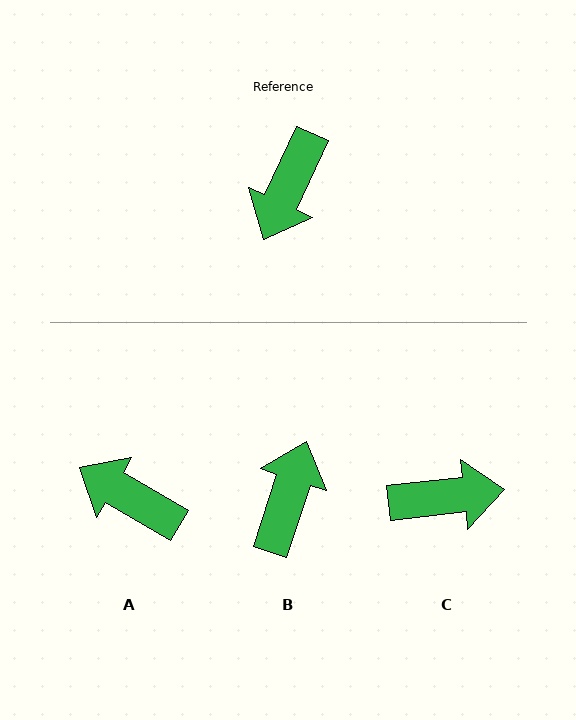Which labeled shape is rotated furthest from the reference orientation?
B, about 173 degrees away.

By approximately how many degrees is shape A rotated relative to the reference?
Approximately 95 degrees clockwise.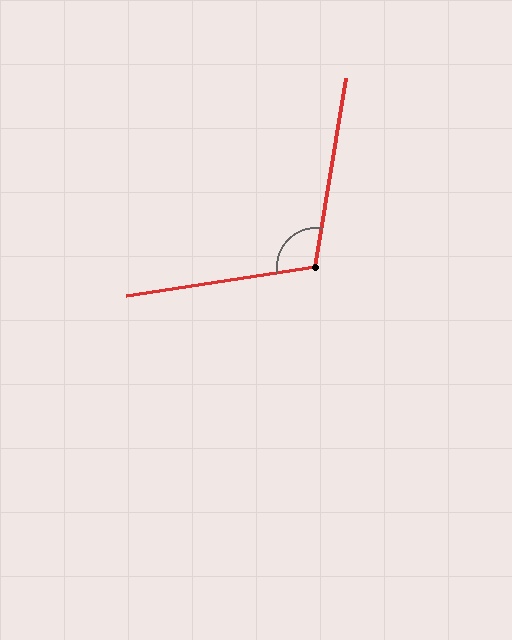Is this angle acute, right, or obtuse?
It is obtuse.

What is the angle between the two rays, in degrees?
Approximately 108 degrees.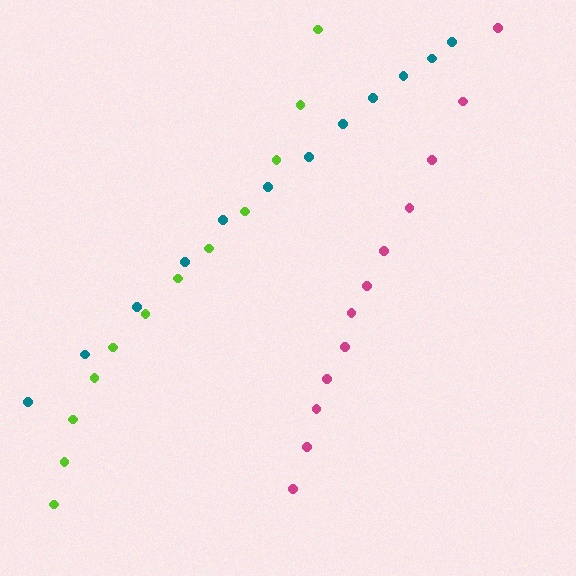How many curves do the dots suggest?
There are 3 distinct paths.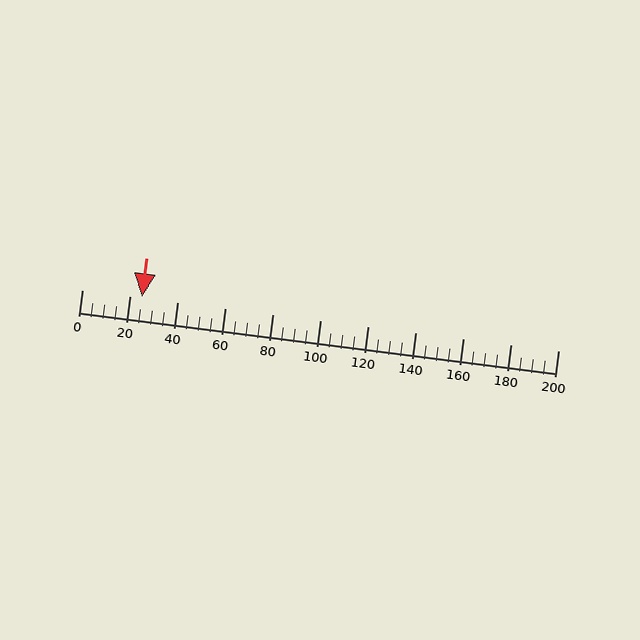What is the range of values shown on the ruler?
The ruler shows values from 0 to 200.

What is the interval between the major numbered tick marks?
The major tick marks are spaced 20 units apart.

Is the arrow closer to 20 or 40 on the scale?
The arrow is closer to 20.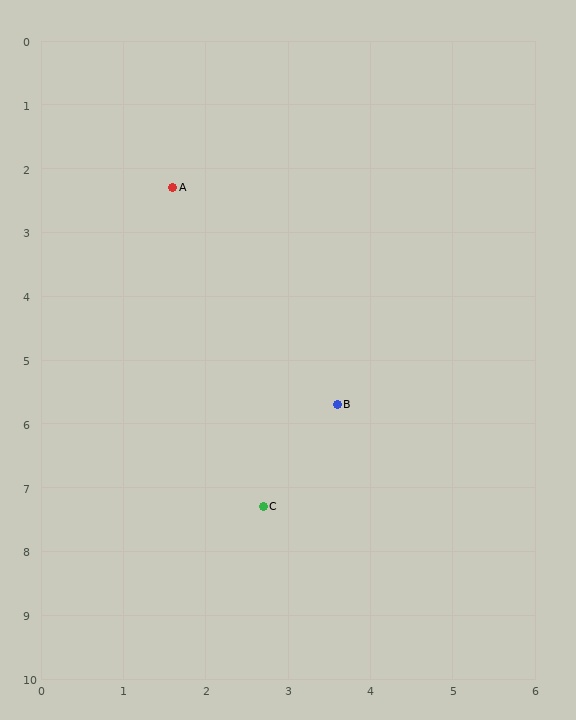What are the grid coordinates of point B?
Point B is at approximately (3.6, 5.7).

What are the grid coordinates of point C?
Point C is at approximately (2.7, 7.3).